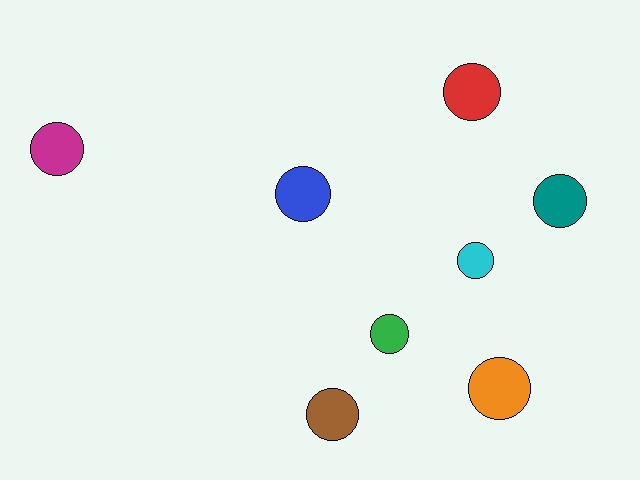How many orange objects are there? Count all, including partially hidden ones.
There is 1 orange object.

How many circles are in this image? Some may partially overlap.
There are 8 circles.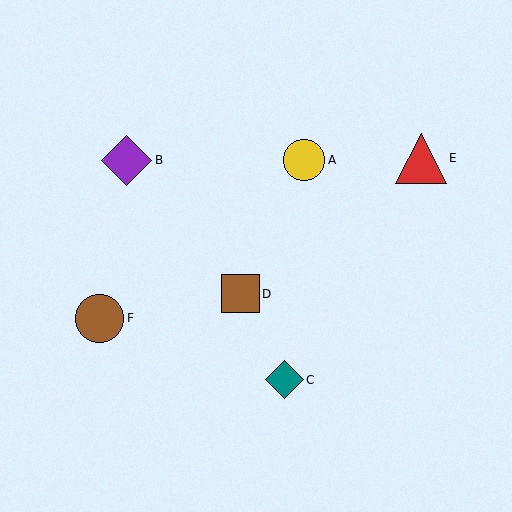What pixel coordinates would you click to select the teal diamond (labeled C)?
Click at (284, 380) to select the teal diamond C.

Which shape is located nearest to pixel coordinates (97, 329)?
The brown circle (labeled F) at (100, 318) is nearest to that location.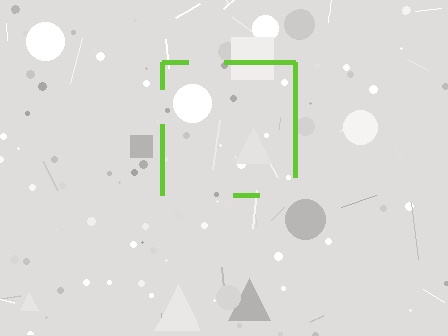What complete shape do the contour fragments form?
The contour fragments form a square.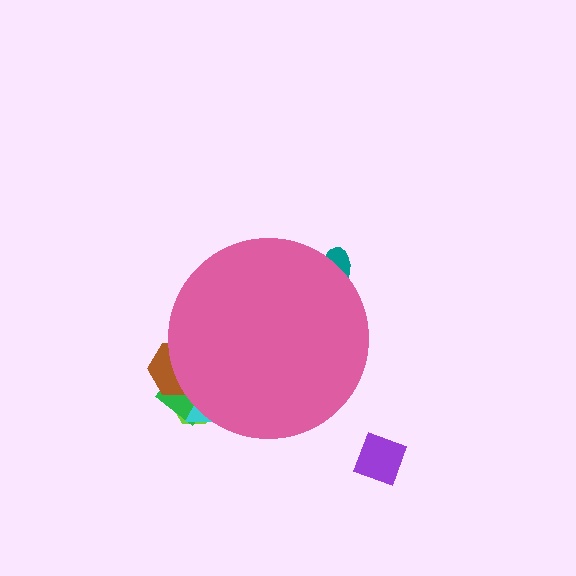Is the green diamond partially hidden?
Yes, the green diamond is partially hidden behind the pink circle.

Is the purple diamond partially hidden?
No, the purple diamond is fully visible.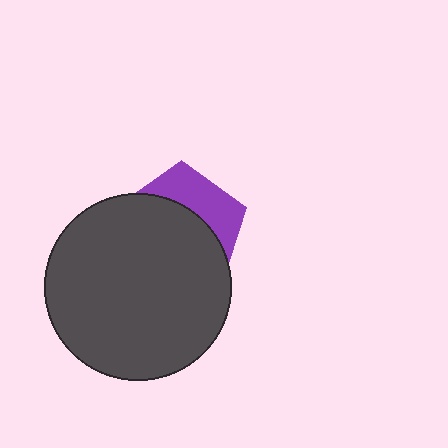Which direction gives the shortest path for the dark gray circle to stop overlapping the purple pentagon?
Moving down gives the shortest separation.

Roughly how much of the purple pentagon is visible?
A small part of it is visible (roughly 33%).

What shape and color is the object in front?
The object in front is a dark gray circle.